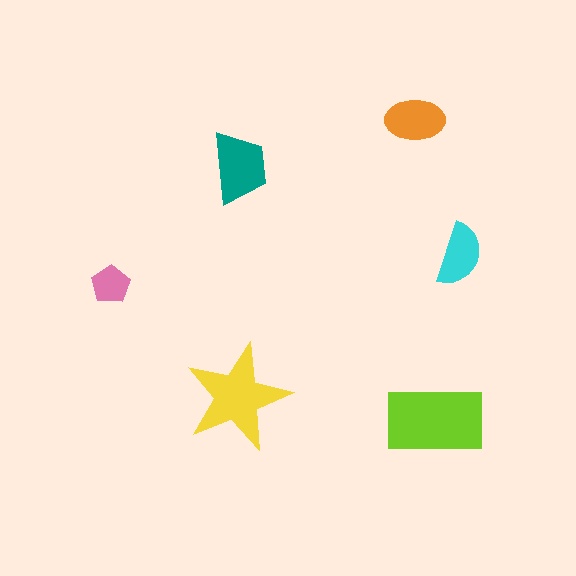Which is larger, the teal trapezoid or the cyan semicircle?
The teal trapezoid.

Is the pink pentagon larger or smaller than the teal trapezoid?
Smaller.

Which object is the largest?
The lime rectangle.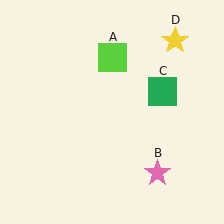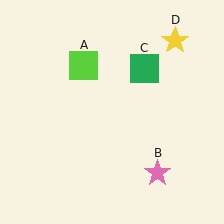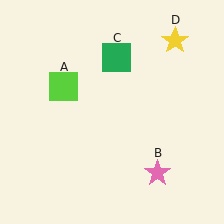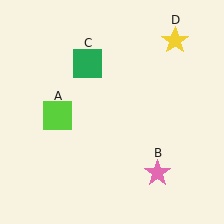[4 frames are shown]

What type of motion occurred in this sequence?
The lime square (object A), green square (object C) rotated counterclockwise around the center of the scene.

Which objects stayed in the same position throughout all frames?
Pink star (object B) and yellow star (object D) remained stationary.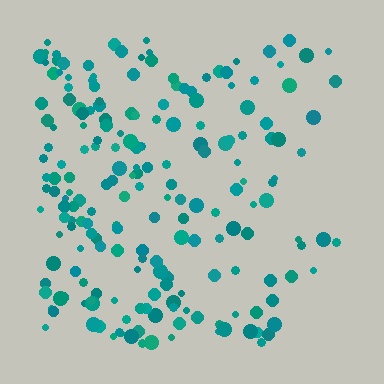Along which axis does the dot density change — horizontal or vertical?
Horizontal.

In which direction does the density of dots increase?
From right to left, with the left side densest.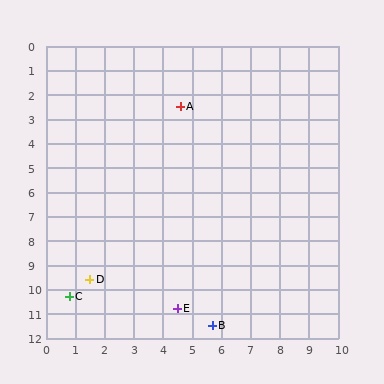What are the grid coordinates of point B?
Point B is at approximately (5.7, 11.5).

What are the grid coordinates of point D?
Point D is at approximately (1.5, 9.6).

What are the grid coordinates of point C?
Point C is at approximately (0.8, 10.3).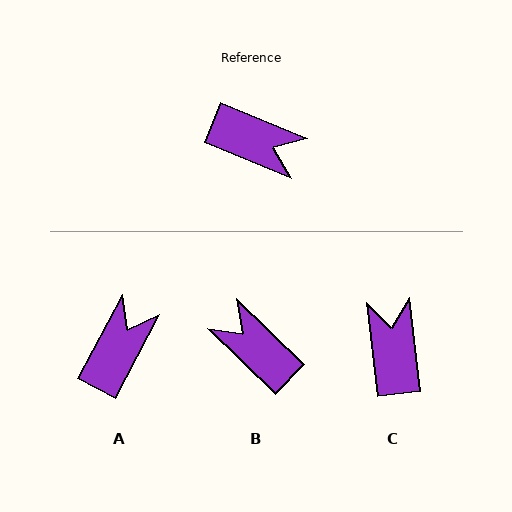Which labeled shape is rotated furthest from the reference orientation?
B, about 158 degrees away.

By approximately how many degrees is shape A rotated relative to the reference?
Approximately 84 degrees counter-clockwise.